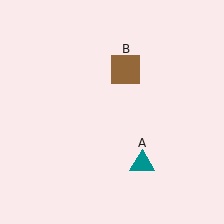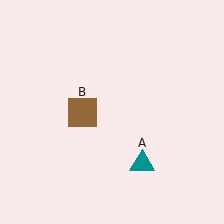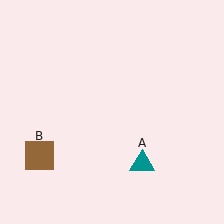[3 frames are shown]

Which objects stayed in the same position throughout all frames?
Teal triangle (object A) remained stationary.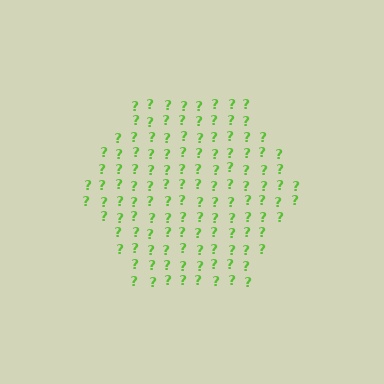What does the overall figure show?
The overall figure shows a hexagon.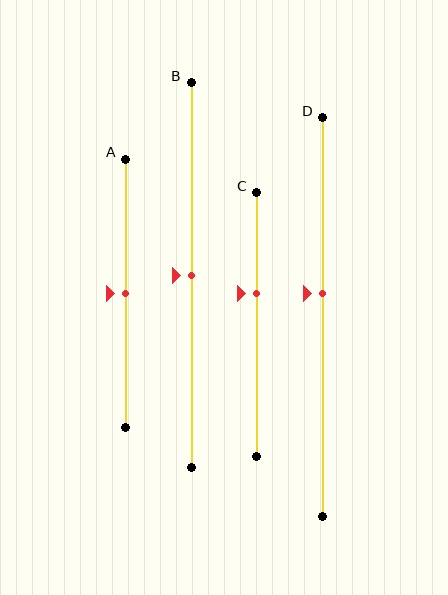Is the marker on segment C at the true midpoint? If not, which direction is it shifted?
No, the marker on segment C is shifted upward by about 12% of the segment length.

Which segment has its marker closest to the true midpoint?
Segment A has its marker closest to the true midpoint.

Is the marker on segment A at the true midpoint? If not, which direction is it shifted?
Yes, the marker on segment A is at the true midpoint.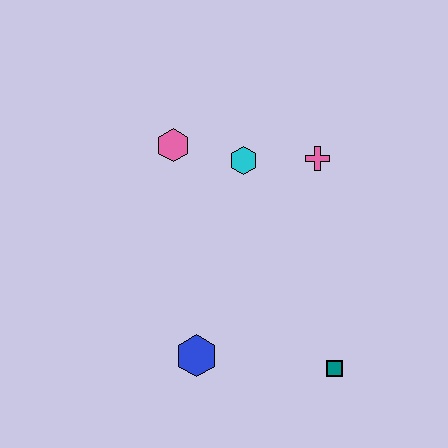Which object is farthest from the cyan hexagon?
The teal square is farthest from the cyan hexagon.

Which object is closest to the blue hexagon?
The teal square is closest to the blue hexagon.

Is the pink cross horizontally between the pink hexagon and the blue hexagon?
No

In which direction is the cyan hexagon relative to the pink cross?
The cyan hexagon is to the left of the pink cross.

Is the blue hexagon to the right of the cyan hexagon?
No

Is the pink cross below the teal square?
No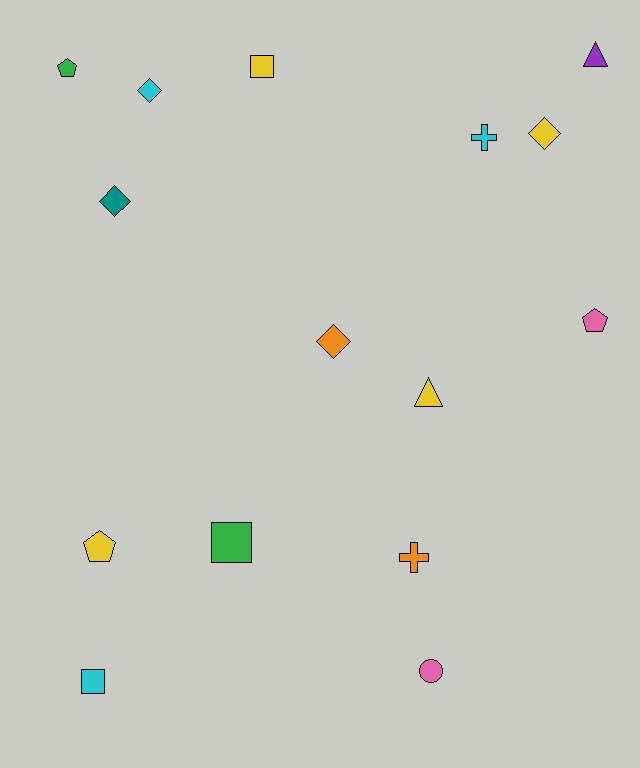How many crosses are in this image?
There are 2 crosses.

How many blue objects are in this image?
There are no blue objects.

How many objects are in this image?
There are 15 objects.